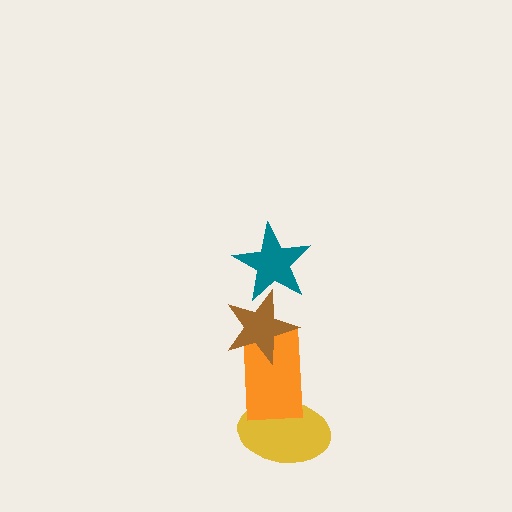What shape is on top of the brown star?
The teal star is on top of the brown star.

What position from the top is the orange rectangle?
The orange rectangle is 3rd from the top.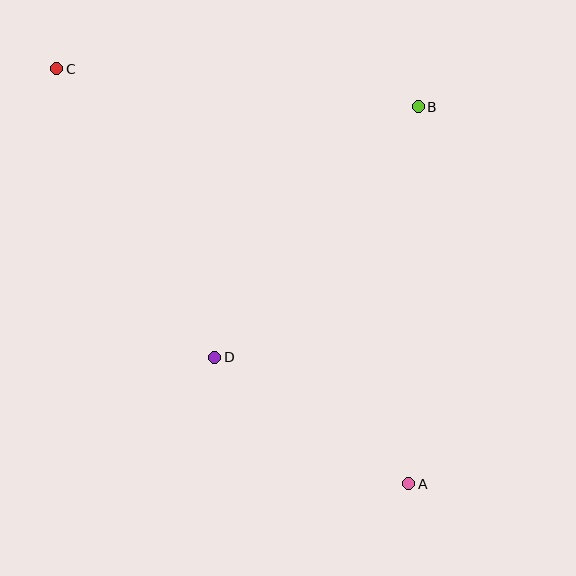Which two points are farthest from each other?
Points A and C are farthest from each other.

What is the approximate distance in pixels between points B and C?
The distance between B and C is approximately 363 pixels.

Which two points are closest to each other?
Points A and D are closest to each other.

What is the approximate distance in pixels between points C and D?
The distance between C and D is approximately 329 pixels.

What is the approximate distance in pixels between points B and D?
The distance between B and D is approximately 323 pixels.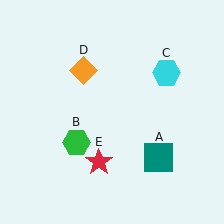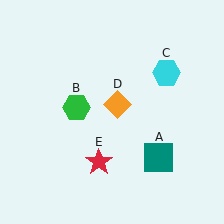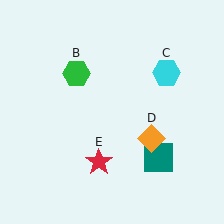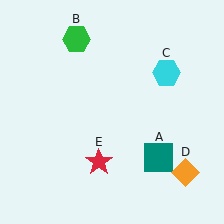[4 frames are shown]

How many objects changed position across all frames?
2 objects changed position: green hexagon (object B), orange diamond (object D).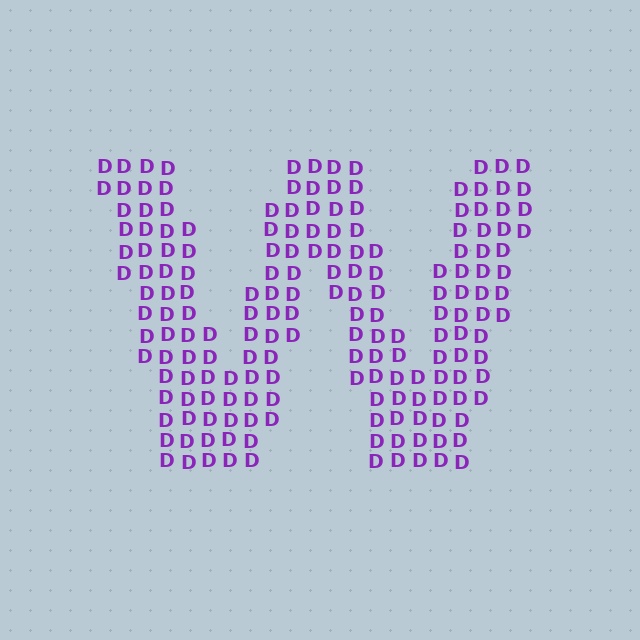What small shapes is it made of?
It is made of small letter D's.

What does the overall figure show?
The overall figure shows the letter W.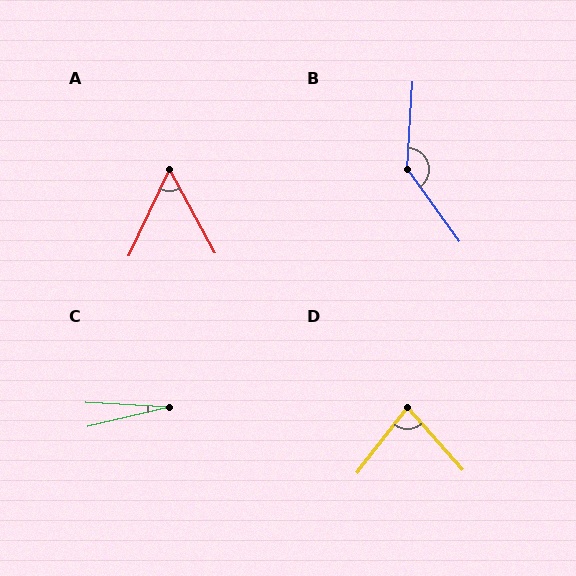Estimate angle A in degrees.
Approximately 54 degrees.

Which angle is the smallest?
C, at approximately 16 degrees.